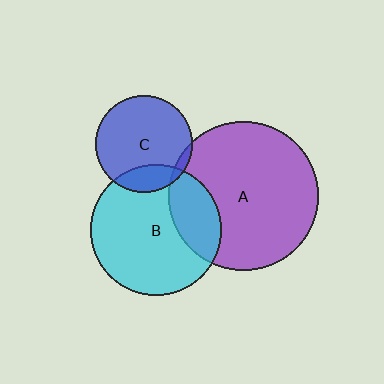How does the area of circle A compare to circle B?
Approximately 1.3 times.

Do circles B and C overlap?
Yes.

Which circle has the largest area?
Circle A (purple).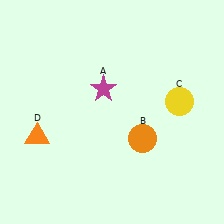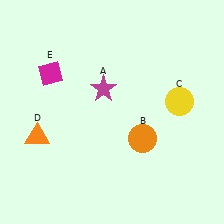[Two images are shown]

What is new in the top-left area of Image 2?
A magenta diamond (E) was added in the top-left area of Image 2.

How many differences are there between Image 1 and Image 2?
There is 1 difference between the two images.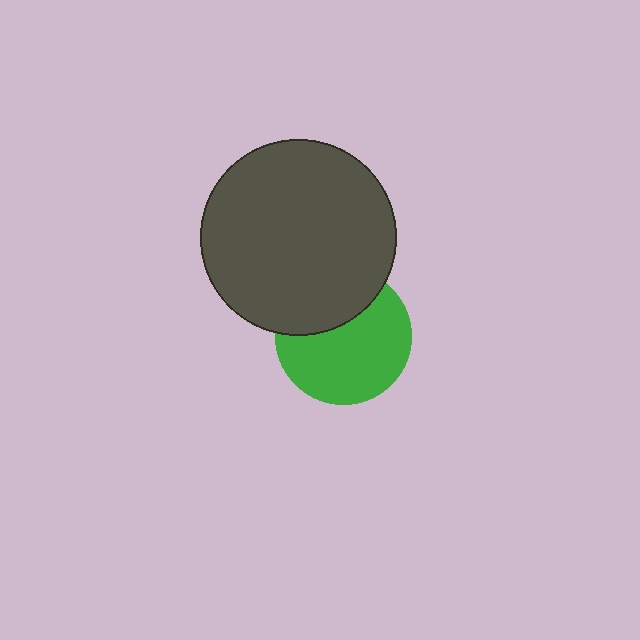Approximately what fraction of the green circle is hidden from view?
Roughly 34% of the green circle is hidden behind the dark gray circle.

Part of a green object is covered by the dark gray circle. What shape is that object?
It is a circle.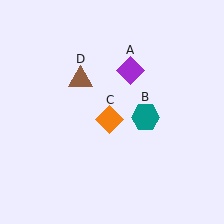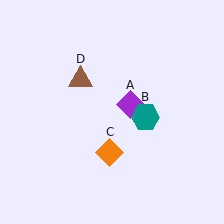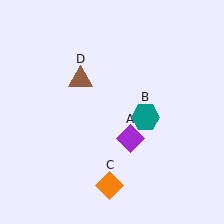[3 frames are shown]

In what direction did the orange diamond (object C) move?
The orange diamond (object C) moved down.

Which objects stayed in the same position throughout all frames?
Teal hexagon (object B) and brown triangle (object D) remained stationary.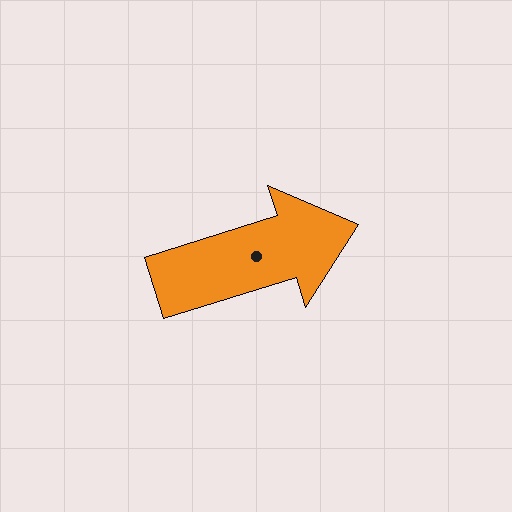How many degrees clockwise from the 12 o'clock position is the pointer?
Approximately 73 degrees.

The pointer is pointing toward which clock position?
Roughly 2 o'clock.